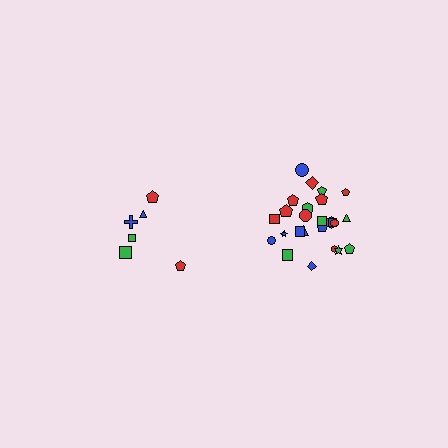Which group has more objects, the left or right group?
The right group.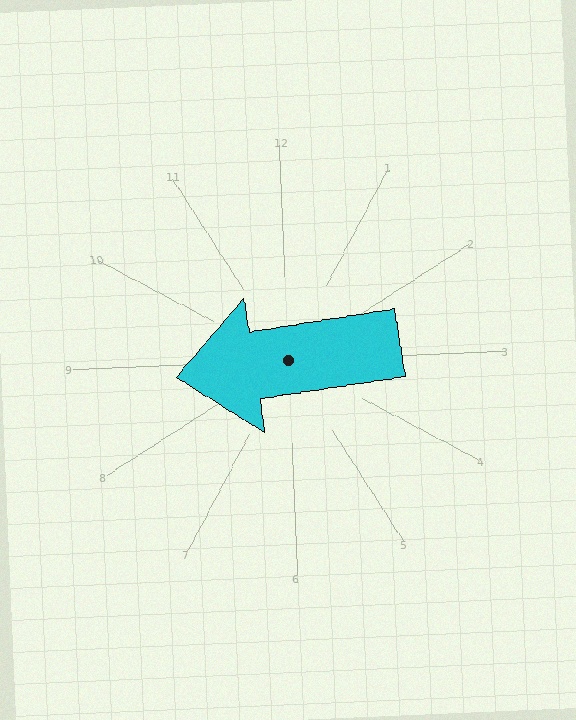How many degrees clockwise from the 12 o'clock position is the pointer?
Approximately 264 degrees.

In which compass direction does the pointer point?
West.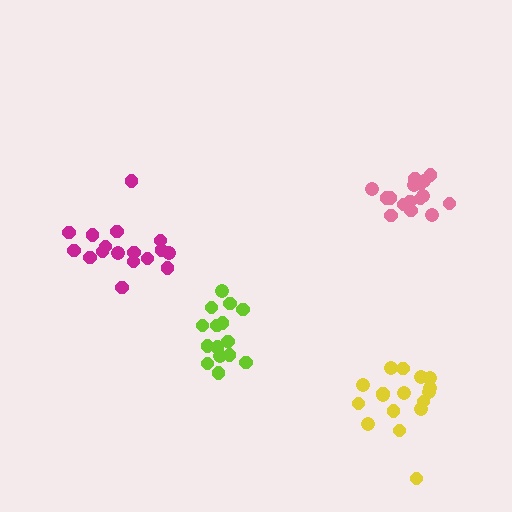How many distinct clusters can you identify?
There are 4 distinct clusters.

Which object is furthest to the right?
The pink cluster is rightmost.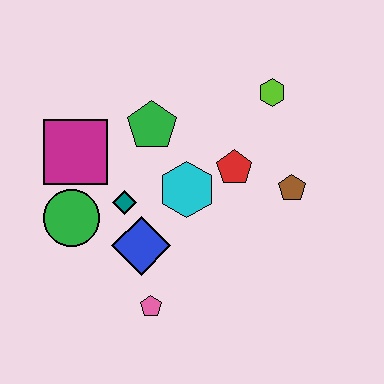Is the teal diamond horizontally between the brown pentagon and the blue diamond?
No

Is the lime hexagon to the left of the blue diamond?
No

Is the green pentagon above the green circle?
Yes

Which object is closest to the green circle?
The teal diamond is closest to the green circle.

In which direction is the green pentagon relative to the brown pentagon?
The green pentagon is to the left of the brown pentagon.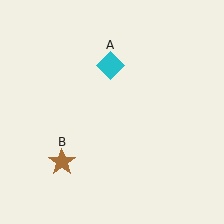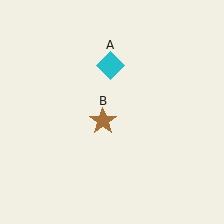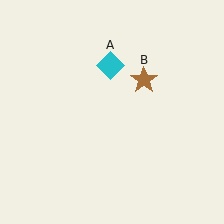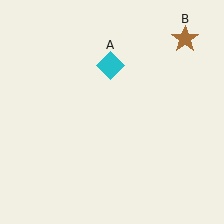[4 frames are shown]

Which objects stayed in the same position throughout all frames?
Cyan diamond (object A) remained stationary.